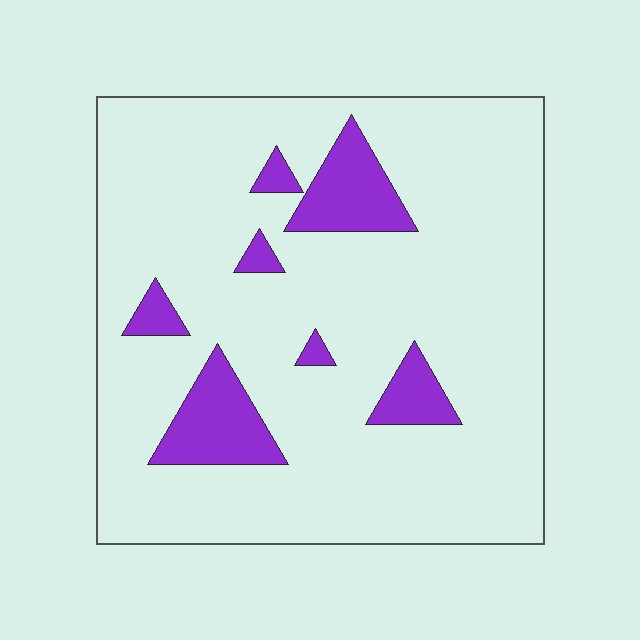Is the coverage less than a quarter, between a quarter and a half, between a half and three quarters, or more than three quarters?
Less than a quarter.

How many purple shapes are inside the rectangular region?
7.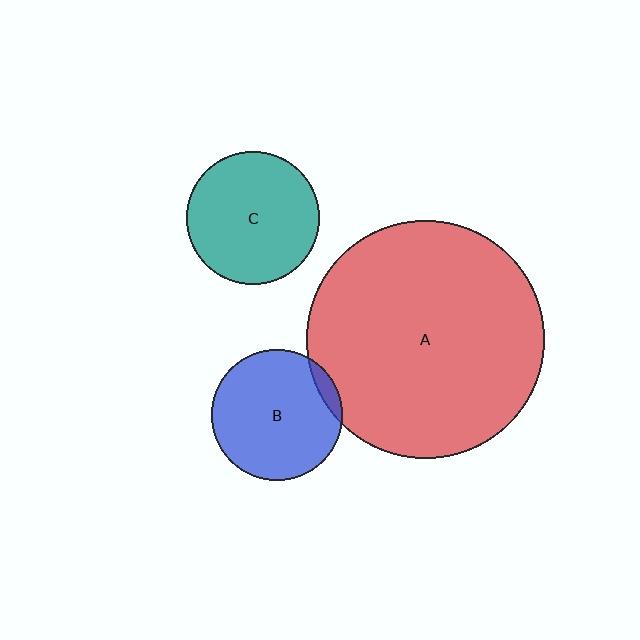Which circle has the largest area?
Circle A (red).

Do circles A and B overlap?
Yes.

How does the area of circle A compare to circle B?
Approximately 3.3 times.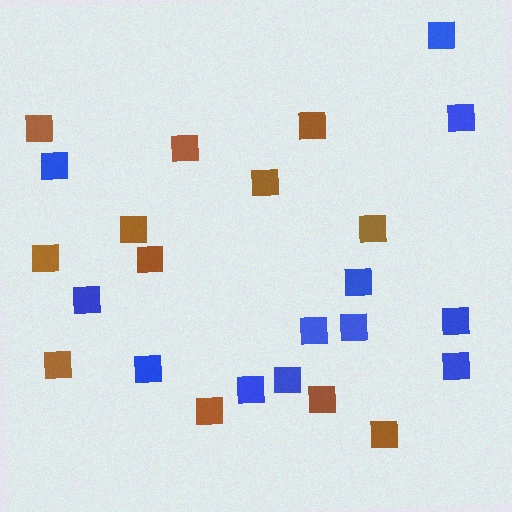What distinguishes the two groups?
There are 2 groups: one group of blue squares (12) and one group of brown squares (12).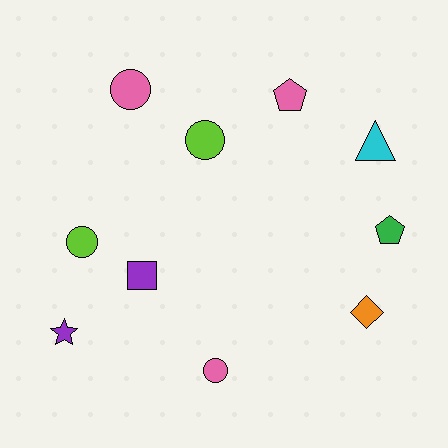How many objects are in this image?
There are 10 objects.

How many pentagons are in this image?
There are 2 pentagons.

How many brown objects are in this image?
There are no brown objects.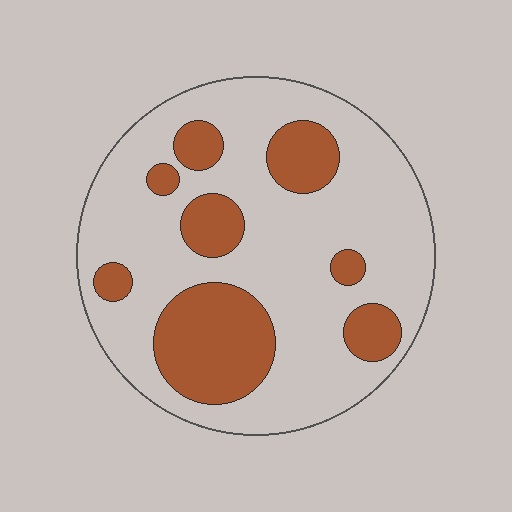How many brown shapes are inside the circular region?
8.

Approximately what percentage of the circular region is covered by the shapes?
Approximately 25%.